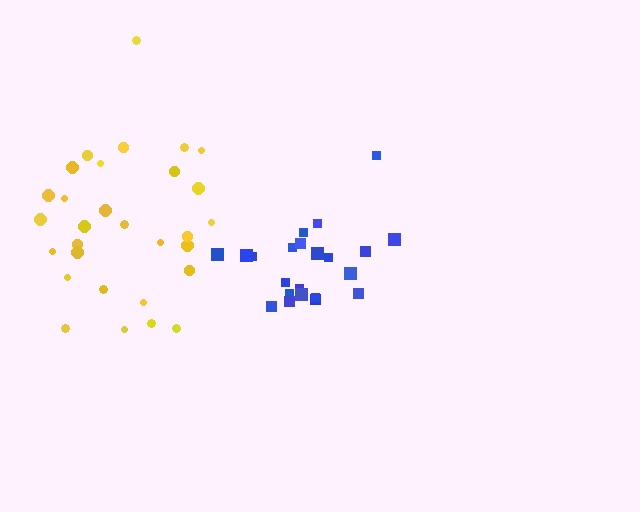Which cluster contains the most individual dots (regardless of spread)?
Yellow (30).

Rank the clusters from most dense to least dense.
blue, yellow.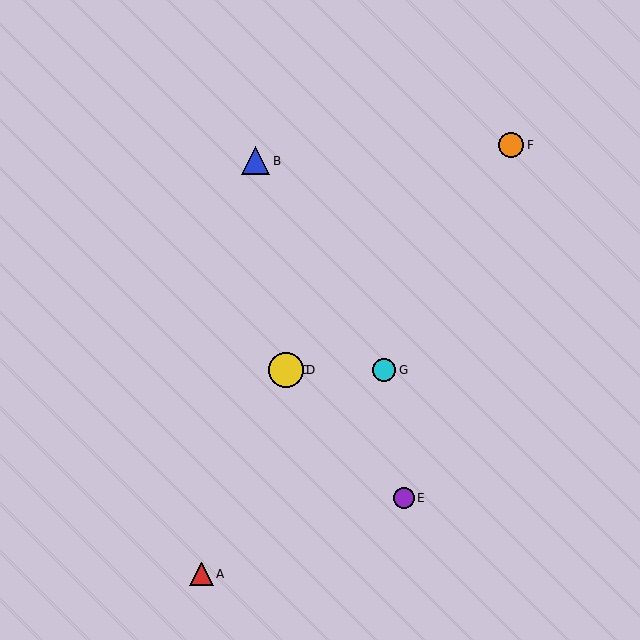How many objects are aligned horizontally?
3 objects (C, D, G) are aligned horizontally.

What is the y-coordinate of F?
Object F is at y≈145.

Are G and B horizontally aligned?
No, G is at y≈370 and B is at y≈161.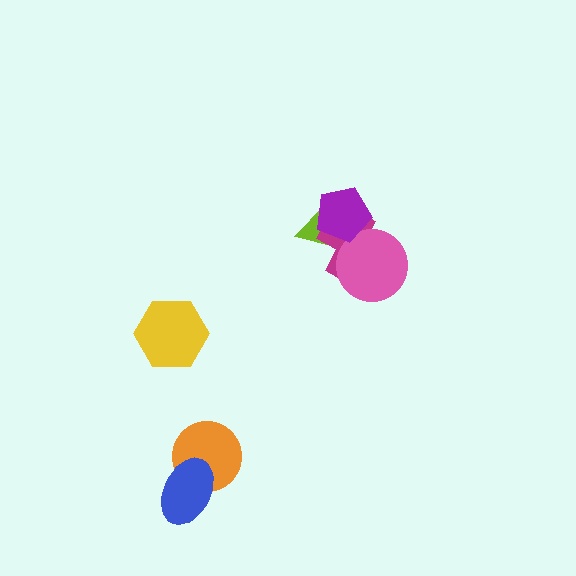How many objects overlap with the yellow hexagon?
0 objects overlap with the yellow hexagon.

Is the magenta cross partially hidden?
Yes, it is partially covered by another shape.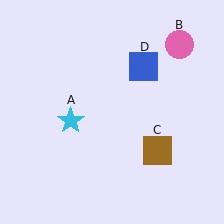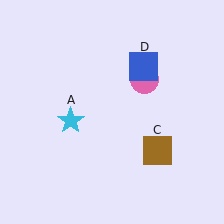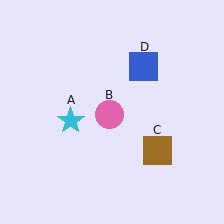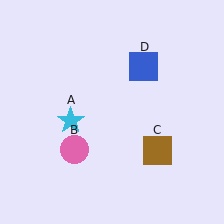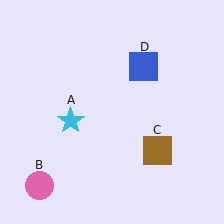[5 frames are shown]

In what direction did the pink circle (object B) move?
The pink circle (object B) moved down and to the left.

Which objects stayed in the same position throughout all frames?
Cyan star (object A) and brown square (object C) and blue square (object D) remained stationary.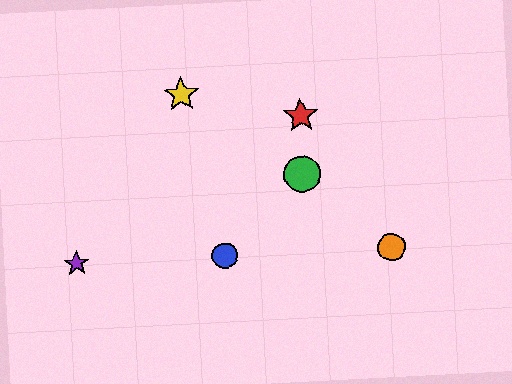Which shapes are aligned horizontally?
The blue circle, the purple star, the orange circle are aligned horizontally.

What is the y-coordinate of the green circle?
The green circle is at y≈174.